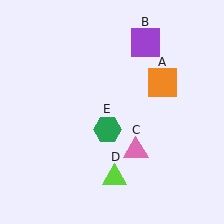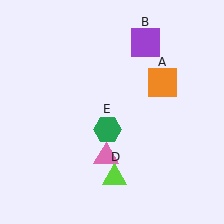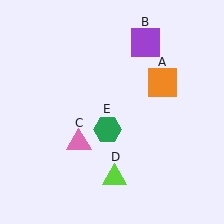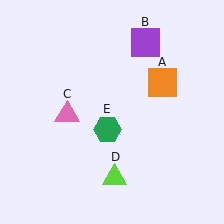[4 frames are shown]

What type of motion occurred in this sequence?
The pink triangle (object C) rotated clockwise around the center of the scene.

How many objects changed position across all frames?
1 object changed position: pink triangle (object C).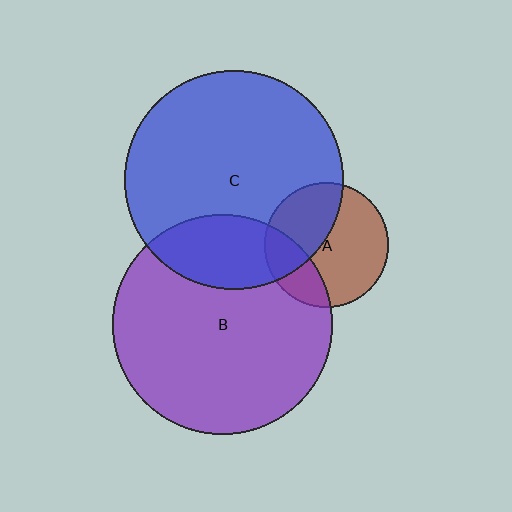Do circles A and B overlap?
Yes.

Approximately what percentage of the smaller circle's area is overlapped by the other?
Approximately 25%.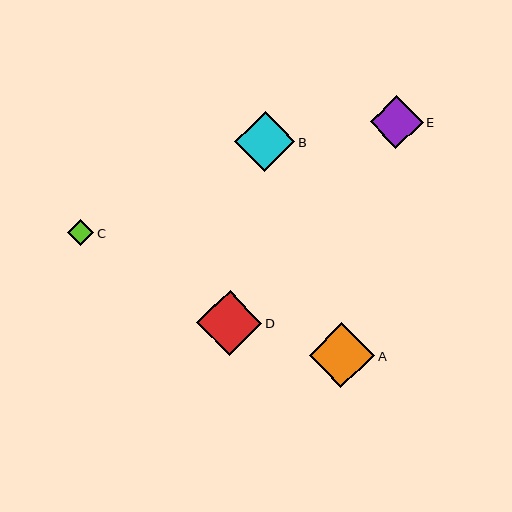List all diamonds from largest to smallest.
From largest to smallest: D, A, B, E, C.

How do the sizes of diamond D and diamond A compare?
Diamond D and diamond A are approximately the same size.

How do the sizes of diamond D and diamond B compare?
Diamond D and diamond B are approximately the same size.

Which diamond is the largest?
Diamond D is the largest with a size of approximately 65 pixels.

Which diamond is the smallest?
Diamond C is the smallest with a size of approximately 27 pixels.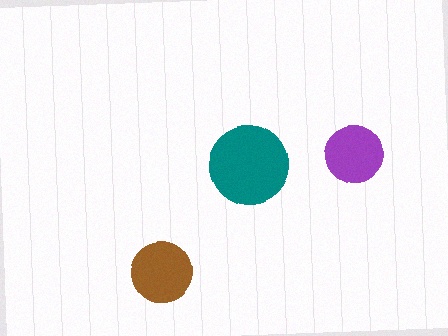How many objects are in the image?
There are 3 objects in the image.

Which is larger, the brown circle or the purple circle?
The brown one.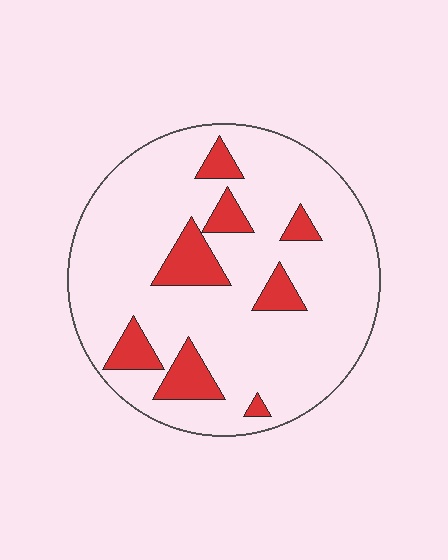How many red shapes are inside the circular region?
8.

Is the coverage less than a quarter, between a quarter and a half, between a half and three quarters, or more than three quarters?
Less than a quarter.